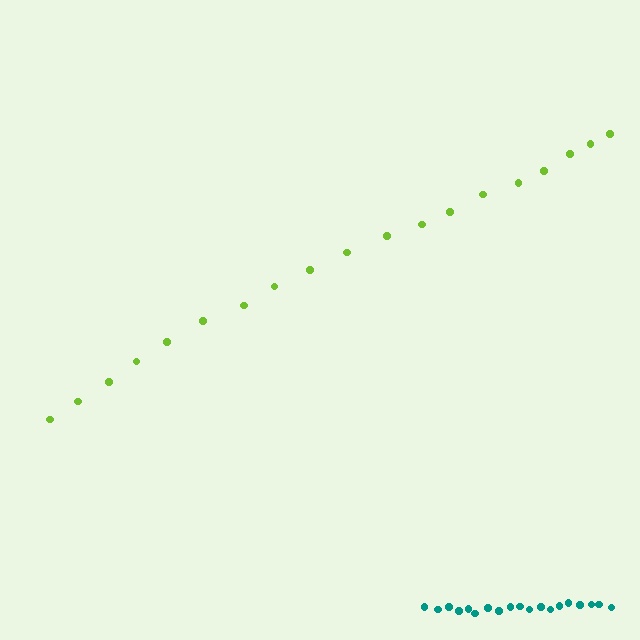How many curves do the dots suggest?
There are 2 distinct paths.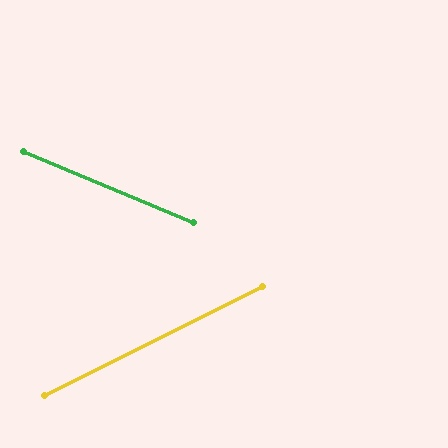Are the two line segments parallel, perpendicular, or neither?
Neither parallel nor perpendicular — they differ by about 49°.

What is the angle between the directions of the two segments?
Approximately 49 degrees.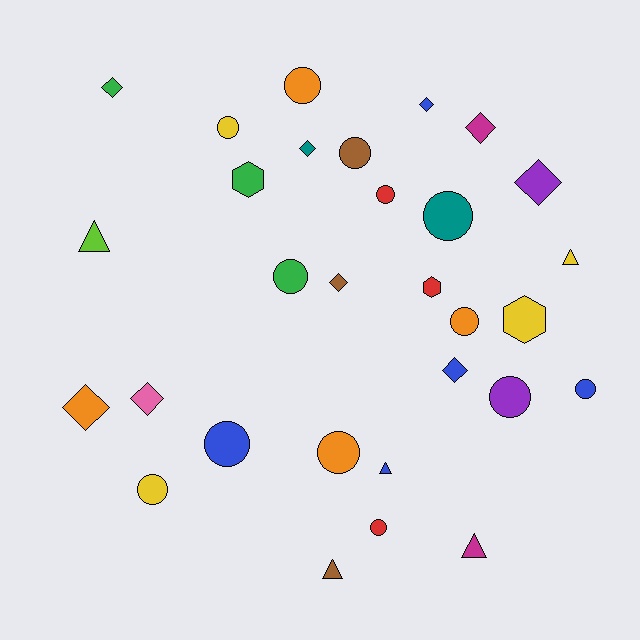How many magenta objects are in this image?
There are 2 magenta objects.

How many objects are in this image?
There are 30 objects.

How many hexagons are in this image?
There are 3 hexagons.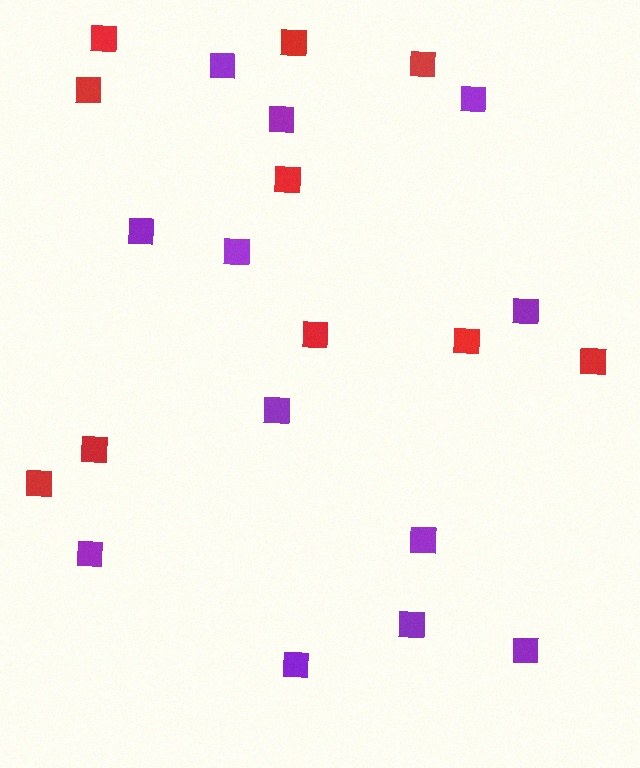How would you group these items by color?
There are 2 groups: one group of red squares (10) and one group of purple squares (12).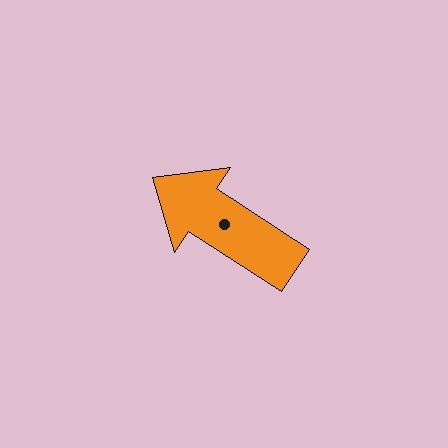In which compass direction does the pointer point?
Northwest.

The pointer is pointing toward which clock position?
Roughly 10 o'clock.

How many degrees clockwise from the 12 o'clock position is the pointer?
Approximately 303 degrees.